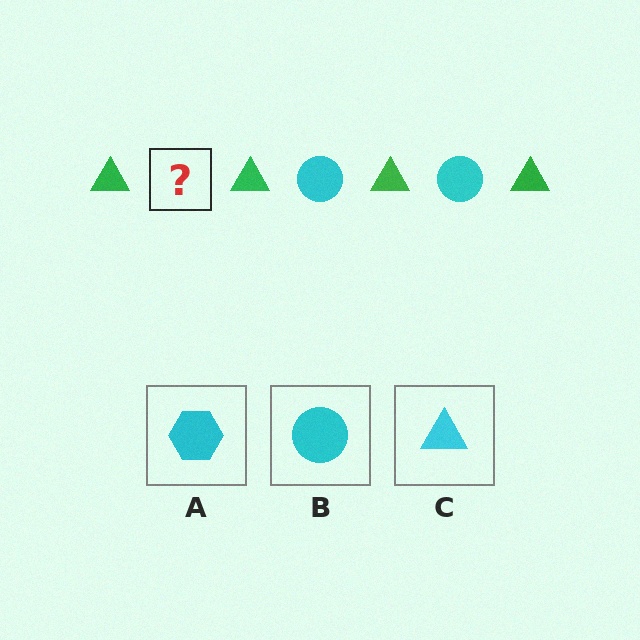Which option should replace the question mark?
Option B.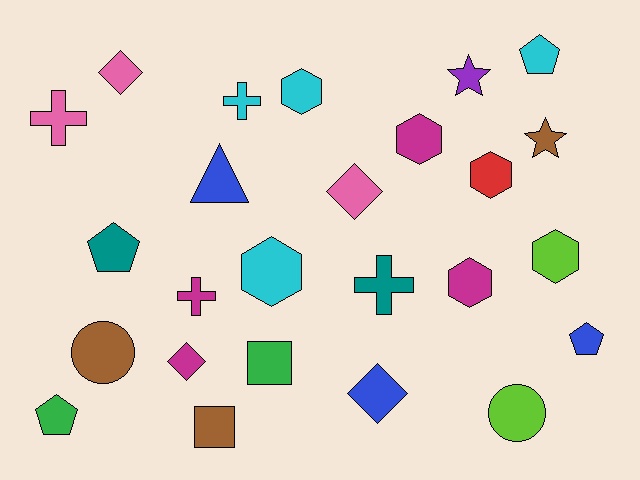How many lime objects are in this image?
There are 2 lime objects.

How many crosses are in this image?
There are 4 crosses.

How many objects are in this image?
There are 25 objects.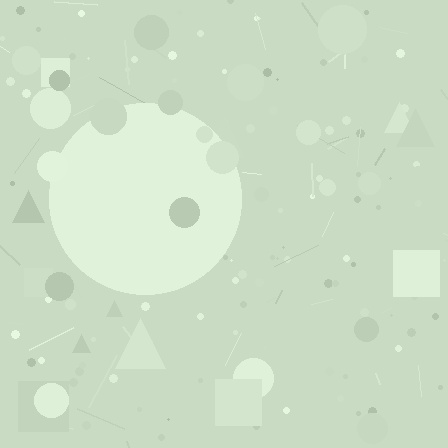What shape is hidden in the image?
A circle is hidden in the image.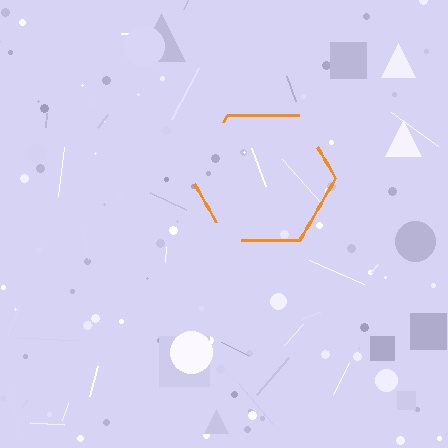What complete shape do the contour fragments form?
The contour fragments form a hexagon.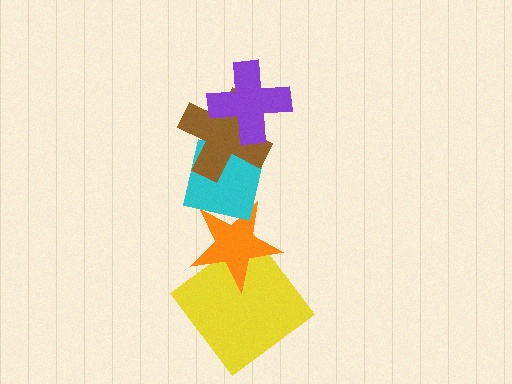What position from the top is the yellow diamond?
The yellow diamond is 5th from the top.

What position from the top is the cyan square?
The cyan square is 3rd from the top.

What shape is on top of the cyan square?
The brown cross is on top of the cyan square.